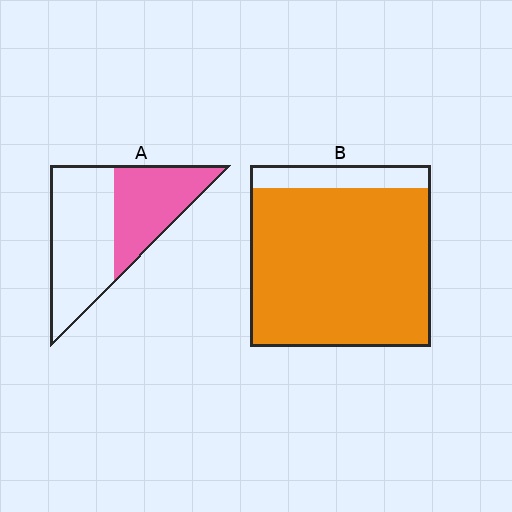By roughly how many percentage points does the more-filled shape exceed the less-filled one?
By roughly 45 percentage points (B over A).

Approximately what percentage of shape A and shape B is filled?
A is approximately 40% and B is approximately 85%.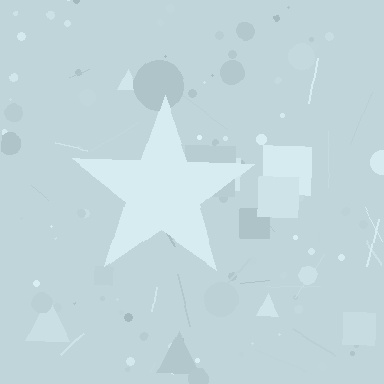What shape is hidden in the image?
A star is hidden in the image.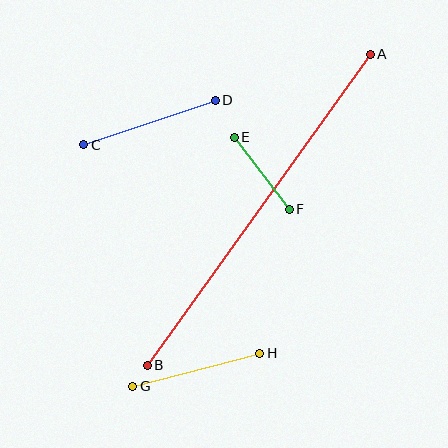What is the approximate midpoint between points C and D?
The midpoint is at approximately (150, 122) pixels.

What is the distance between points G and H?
The distance is approximately 132 pixels.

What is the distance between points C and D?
The distance is approximately 139 pixels.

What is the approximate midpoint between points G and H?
The midpoint is at approximately (196, 370) pixels.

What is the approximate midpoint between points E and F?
The midpoint is at approximately (262, 173) pixels.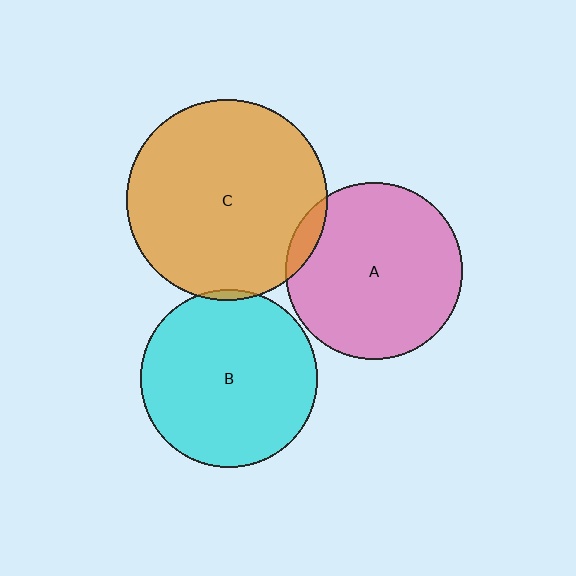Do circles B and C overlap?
Yes.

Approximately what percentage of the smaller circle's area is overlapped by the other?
Approximately 5%.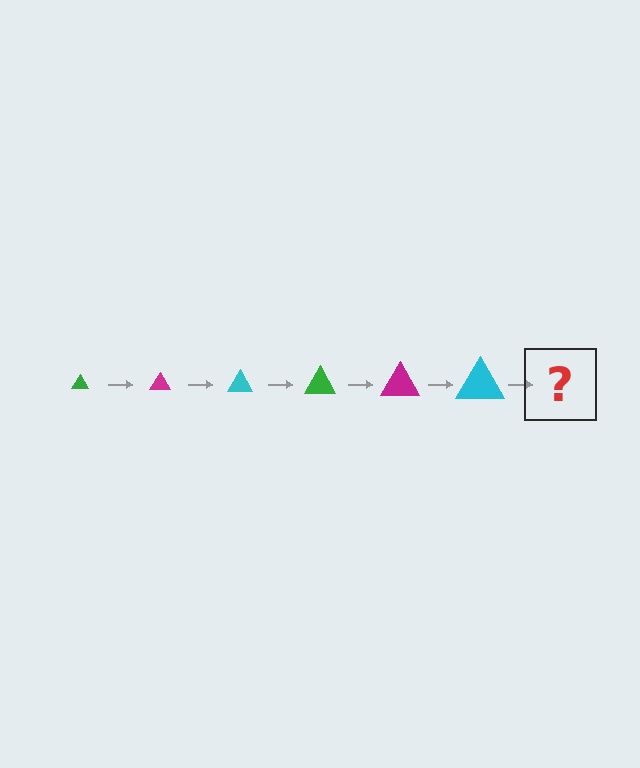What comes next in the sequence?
The next element should be a green triangle, larger than the previous one.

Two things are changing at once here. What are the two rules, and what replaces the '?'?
The two rules are that the triangle grows larger each step and the color cycles through green, magenta, and cyan. The '?' should be a green triangle, larger than the previous one.